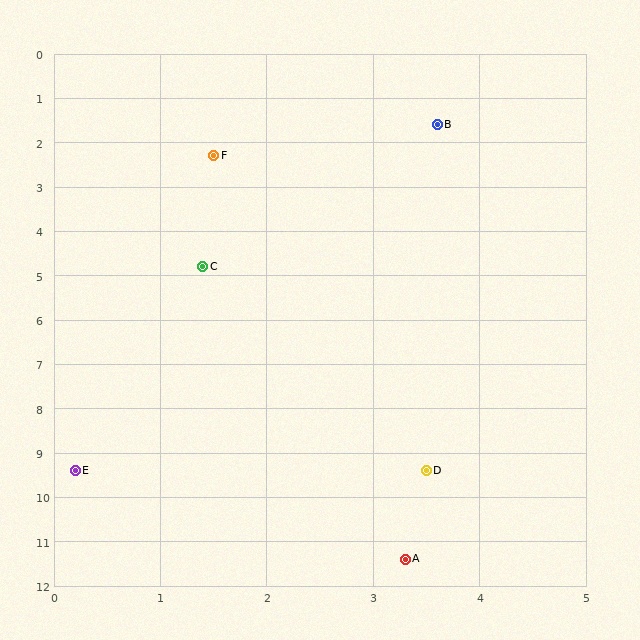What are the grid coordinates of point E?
Point E is at approximately (0.2, 9.4).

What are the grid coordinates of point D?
Point D is at approximately (3.5, 9.4).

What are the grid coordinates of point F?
Point F is at approximately (1.5, 2.3).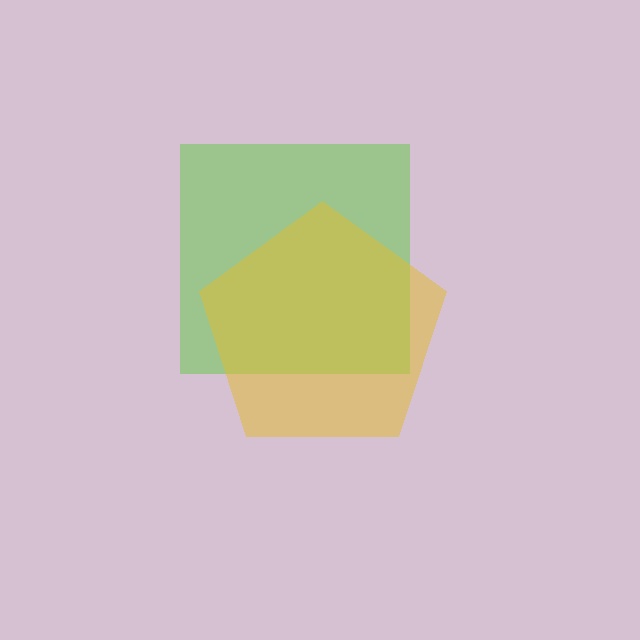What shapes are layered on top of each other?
The layered shapes are: a lime square, a yellow pentagon.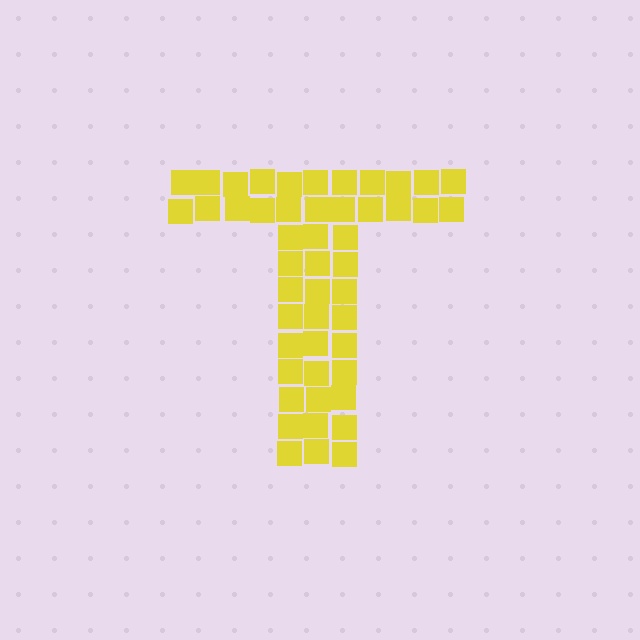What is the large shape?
The large shape is the letter T.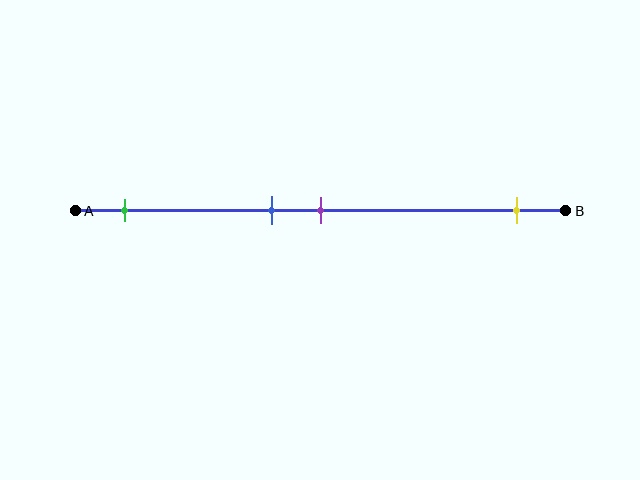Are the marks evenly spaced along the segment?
No, the marks are not evenly spaced.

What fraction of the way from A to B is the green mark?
The green mark is approximately 10% (0.1) of the way from A to B.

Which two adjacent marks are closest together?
The blue and purple marks are the closest adjacent pair.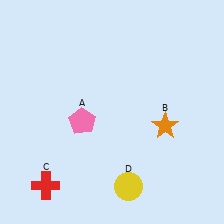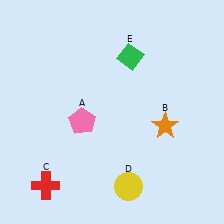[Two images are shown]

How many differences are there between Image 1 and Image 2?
There is 1 difference between the two images.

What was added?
A green diamond (E) was added in Image 2.